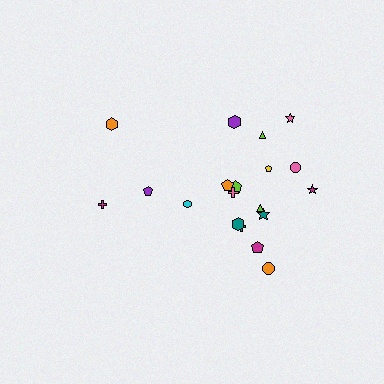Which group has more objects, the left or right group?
The right group.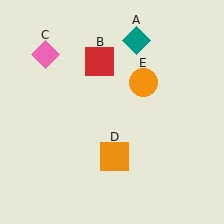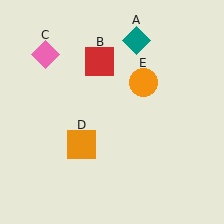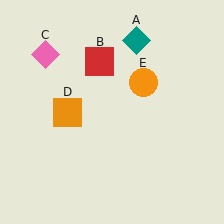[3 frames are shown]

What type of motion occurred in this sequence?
The orange square (object D) rotated clockwise around the center of the scene.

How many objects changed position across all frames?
1 object changed position: orange square (object D).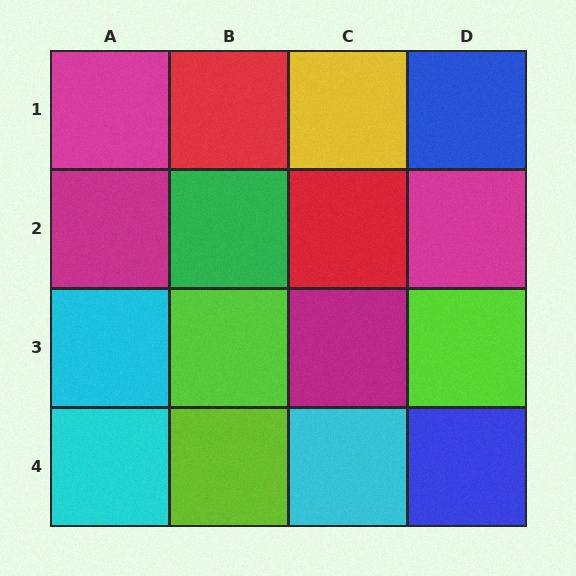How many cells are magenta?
4 cells are magenta.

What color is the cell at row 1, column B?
Red.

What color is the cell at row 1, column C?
Yellow.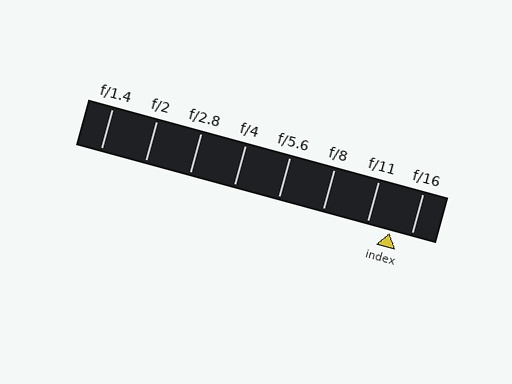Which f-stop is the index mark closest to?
The index mark is closest to f/16.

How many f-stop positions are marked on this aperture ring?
There are 8 f-stop positions marked.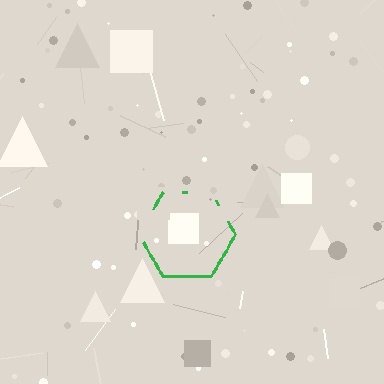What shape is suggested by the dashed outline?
The dashed outline suggests a hexagon.